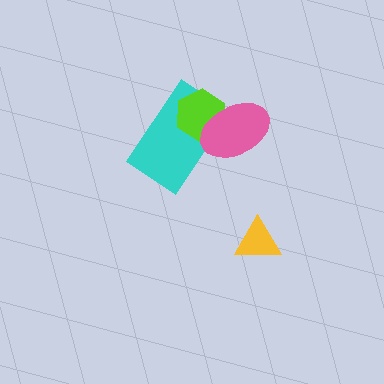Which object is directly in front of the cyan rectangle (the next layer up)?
The lime hexagon is directly in front of the cyan rectangle.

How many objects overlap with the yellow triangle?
0 objects overlap with the yellow triangle.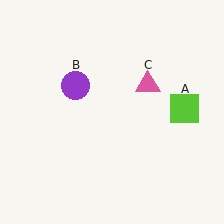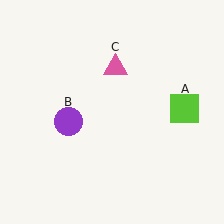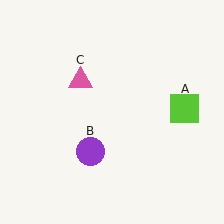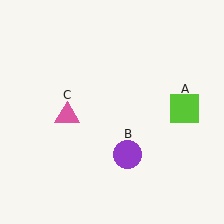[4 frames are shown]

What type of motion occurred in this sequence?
The purple circle (object B), pink triangle (object C) rotated counterclockwise around the center of the scene.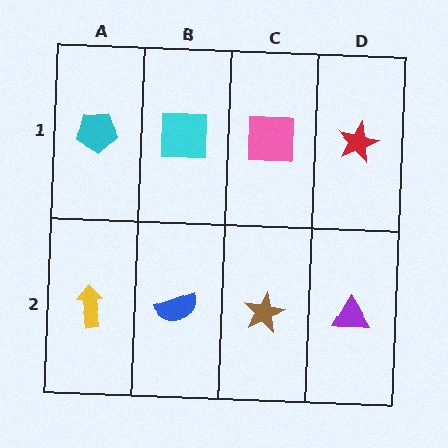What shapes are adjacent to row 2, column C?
A pink square (row 1, column C), a blue semicircle (row 2, column B), a purple triangle (row 2, column D).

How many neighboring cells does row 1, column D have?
2.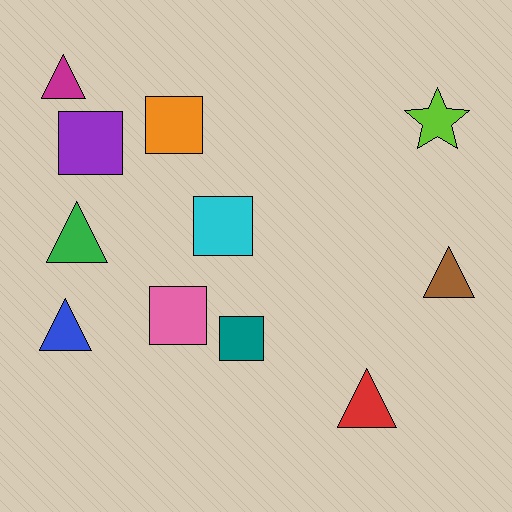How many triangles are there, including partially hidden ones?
There are 5 triangles.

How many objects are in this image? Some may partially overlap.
There are 11 objects.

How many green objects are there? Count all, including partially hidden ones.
There is 1 green object.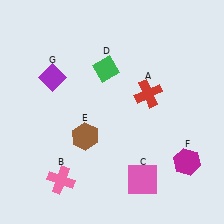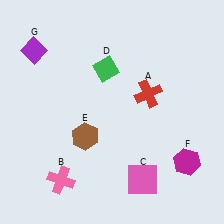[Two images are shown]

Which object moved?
The purple diamond (G) moved up.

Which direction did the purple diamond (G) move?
The purple diamond (G) moved up.